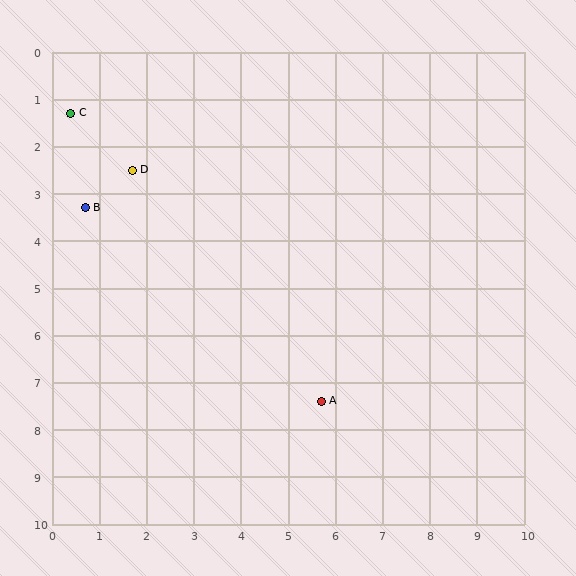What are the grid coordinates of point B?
Point B is at approximately (0.7, 3.3).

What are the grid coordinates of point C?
Point C is at approximately (0.4, 1.3).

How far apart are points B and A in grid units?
Points B and A are about 6.5 grid units apart.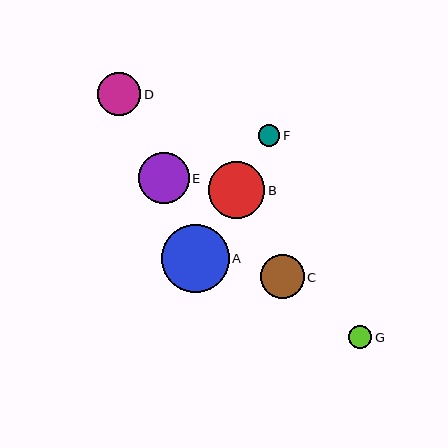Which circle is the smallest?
Circle F is the smallest with a size of approximately 22 pixels.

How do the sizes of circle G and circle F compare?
Circle G and circle F are approximately the same size.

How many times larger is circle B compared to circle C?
Circle B is approximately 1.3 times the size of circle C.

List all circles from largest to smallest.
From largest to smallest: A, B, E, C, D, G, F.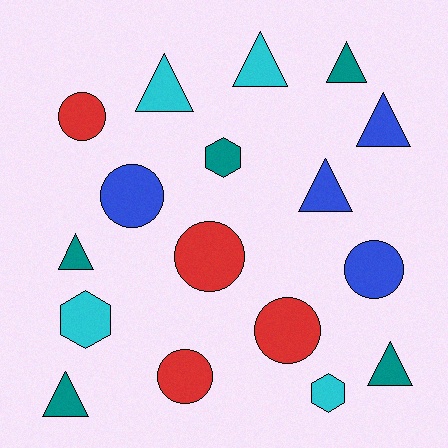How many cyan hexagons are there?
There are 2 cyan hexagons.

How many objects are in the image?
There are 17 objects.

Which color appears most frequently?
Teal, with 5 objects.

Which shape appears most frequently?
Triangle, with 8 objects.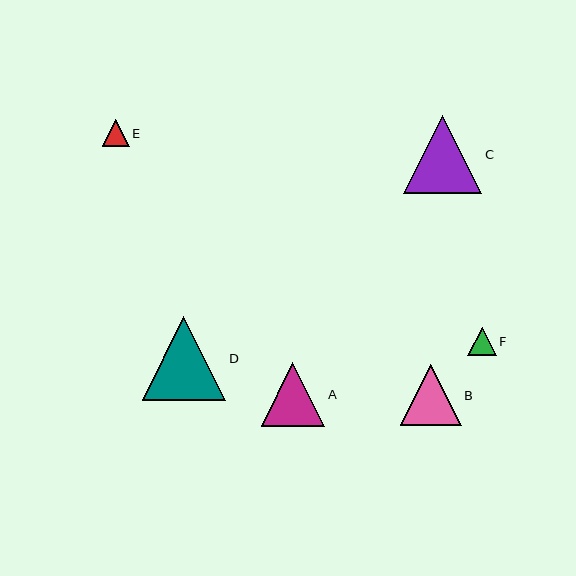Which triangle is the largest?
Triangle D is the largest with a size of approximately 84 pixels.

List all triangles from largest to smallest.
From largest to smallest: D, C, A, B, F, E.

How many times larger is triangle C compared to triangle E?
Triangle C is approximately 2.9 times the size of triangle E.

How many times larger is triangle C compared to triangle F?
Triangle C is approximately 2.8 times the size of triangle F.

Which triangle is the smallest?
Triangle E is the smallest with a size of approximately 27 pixels.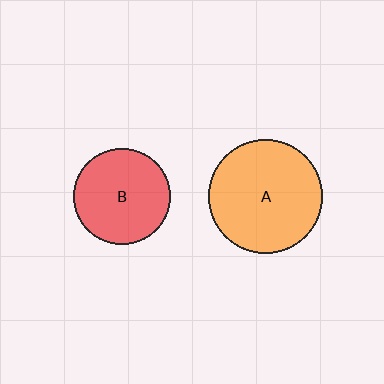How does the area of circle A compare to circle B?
Approximately 1.4 times.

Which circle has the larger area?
Circle A (orange).